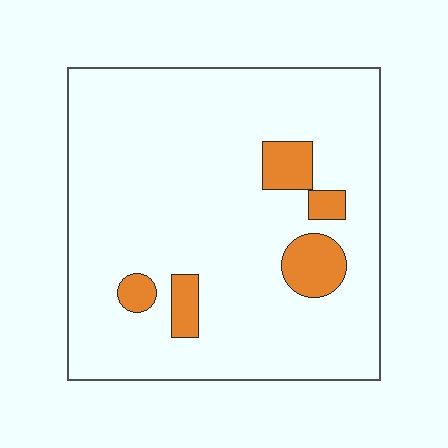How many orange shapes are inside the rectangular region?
5.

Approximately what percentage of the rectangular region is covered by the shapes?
Approximately 10%.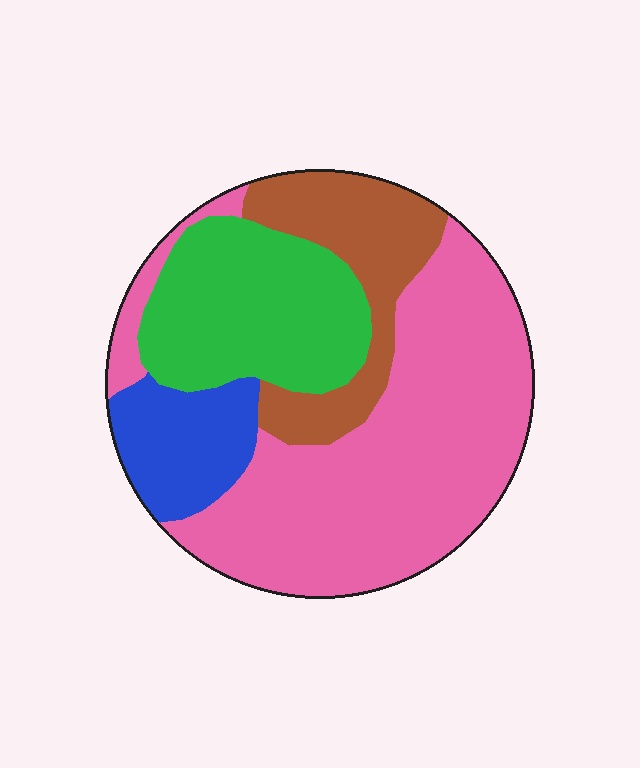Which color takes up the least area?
Blue, at roughly 10%.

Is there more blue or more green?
Green.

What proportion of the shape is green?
Green takes up between a sixth and a third of the shape.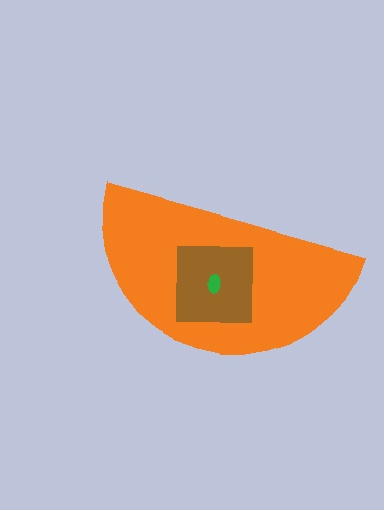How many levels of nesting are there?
3.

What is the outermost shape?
The orange semicircle.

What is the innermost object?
The green ellipse.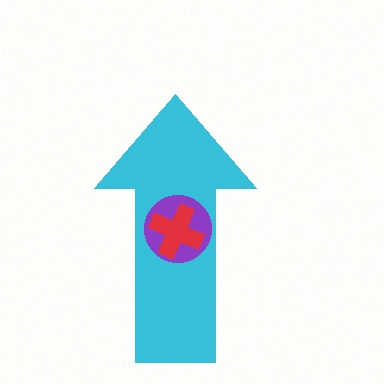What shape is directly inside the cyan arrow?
The purple circle.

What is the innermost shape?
The red cross.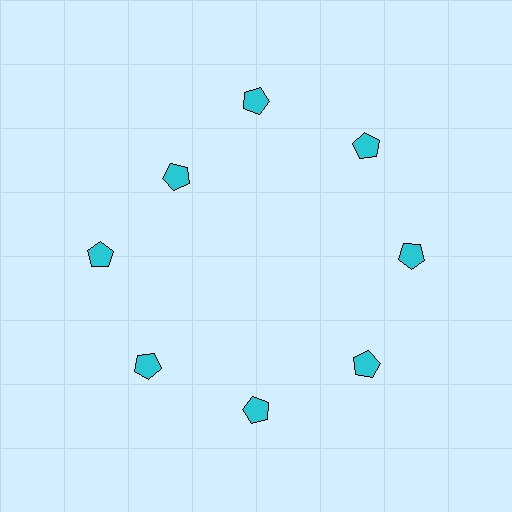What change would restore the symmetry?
The symmetry would be restored by moving it outward, back onto the ring so that all 8 pentagons sit at equal angles and equal distance from the center.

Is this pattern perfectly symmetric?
No. The 8 cyan pentagons are arranged in a ring, but one element near the 10 o'clock position is pulled inward toward the center, breaking the 8-fold rotational symmetry.